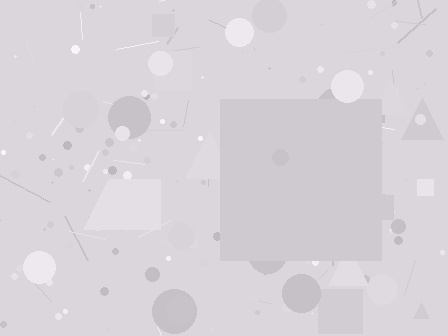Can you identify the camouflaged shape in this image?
The camouflaged shape is a square.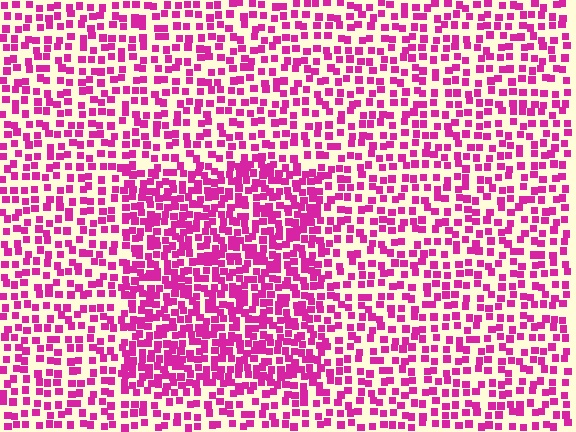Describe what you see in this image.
The image contains small magenta elements arranged at two different densities. A rectangle-shaped region is visible where the elements are more densely packed than the surrounding area.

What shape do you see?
I see a rectangle.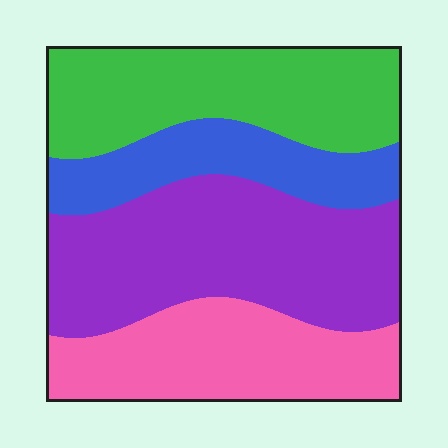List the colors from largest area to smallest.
From largest to smallest: purple, green, pink, blue.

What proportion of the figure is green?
Green takes up about one quarter (1/4) of the figure.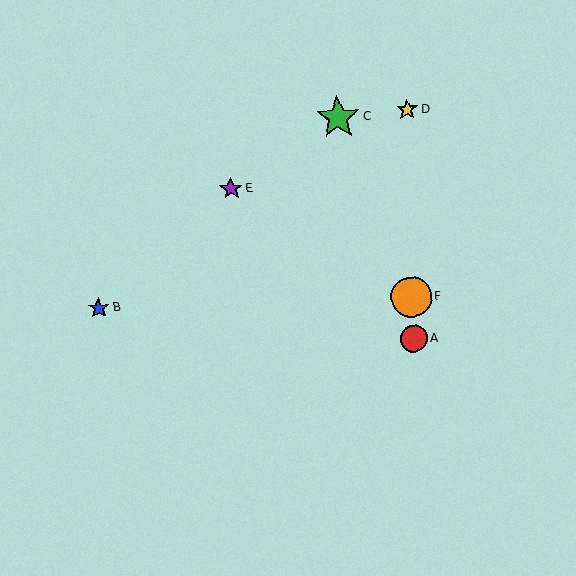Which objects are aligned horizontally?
Objects B, F are aligned horizontally.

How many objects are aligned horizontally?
2 objects (B, F) are aligned horizontally.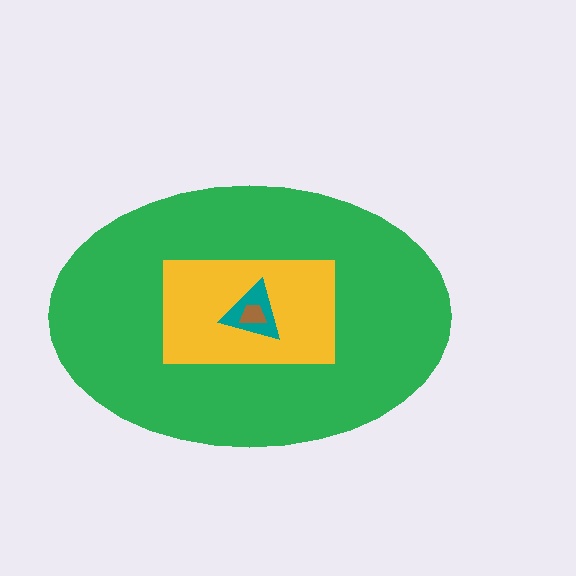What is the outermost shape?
The green ellipse.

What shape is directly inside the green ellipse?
The yellow rectangle.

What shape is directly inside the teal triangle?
The brown trapezoid.